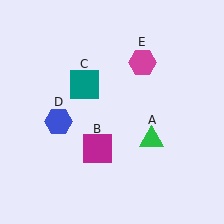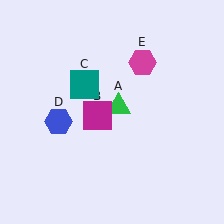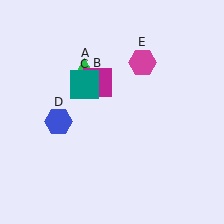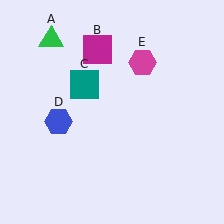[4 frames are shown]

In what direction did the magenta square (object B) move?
The magenta square (object B) moved up.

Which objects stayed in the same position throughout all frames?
Teal square (object C) and blue hexagon (object D) and magenta hexagon (object E) remained stationary.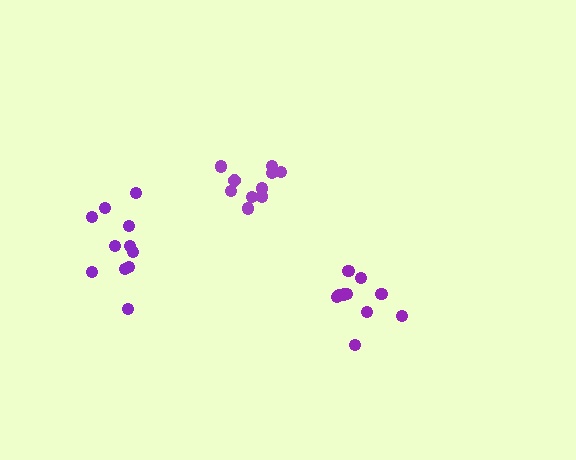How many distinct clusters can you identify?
There are 3 distinct clusters.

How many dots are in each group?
Group 1: 10 dots, Group 2: 10 dots, Group 3: 11 dots (31 total).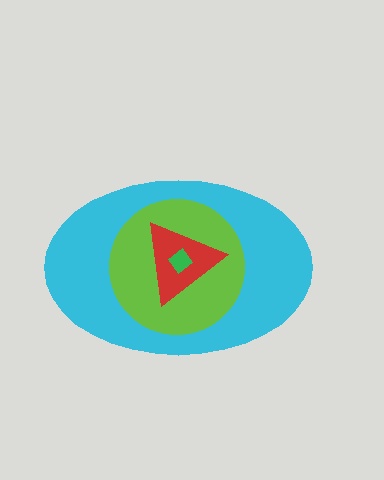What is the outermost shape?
The cyan ellipse.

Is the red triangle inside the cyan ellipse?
Yes.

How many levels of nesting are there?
4.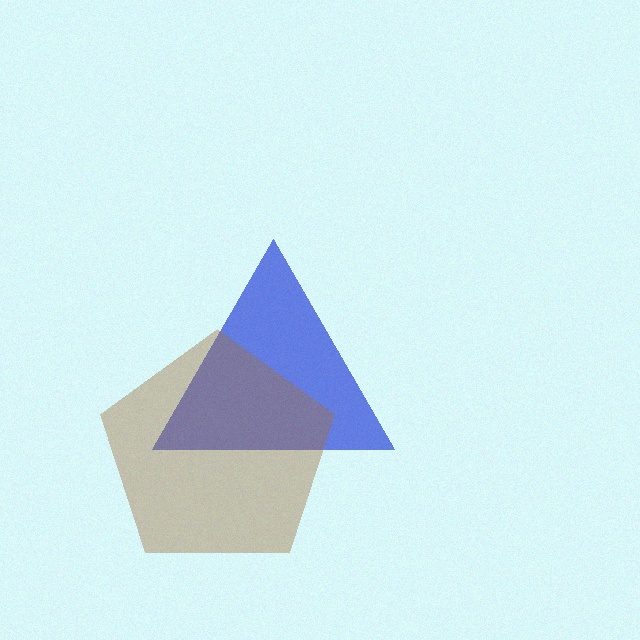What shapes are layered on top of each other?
The layered shapes are: a blue triangle, a brown pentagon.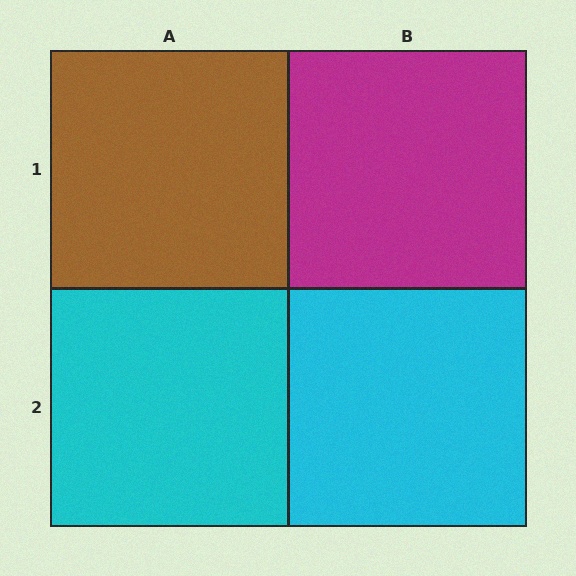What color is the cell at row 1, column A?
Brown.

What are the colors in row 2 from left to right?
Cyan, cyan.